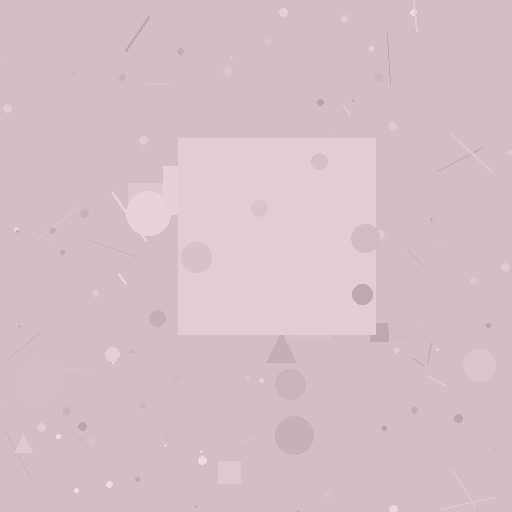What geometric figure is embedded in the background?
A square is embedded in the background.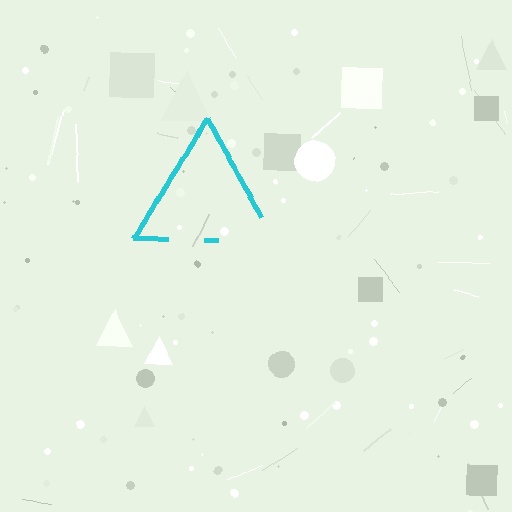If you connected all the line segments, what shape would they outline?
They would outline a triangle.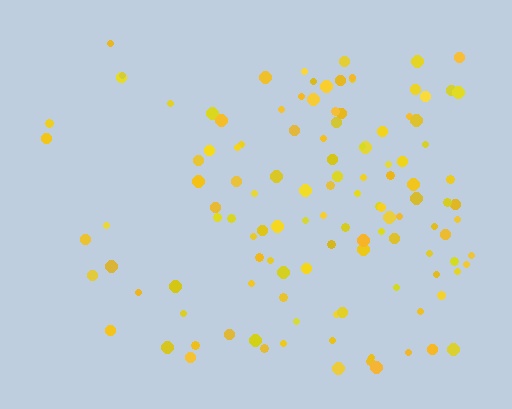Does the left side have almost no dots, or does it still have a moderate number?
Still a moderate number, just noticeably fewer than the right.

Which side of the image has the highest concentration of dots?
The right.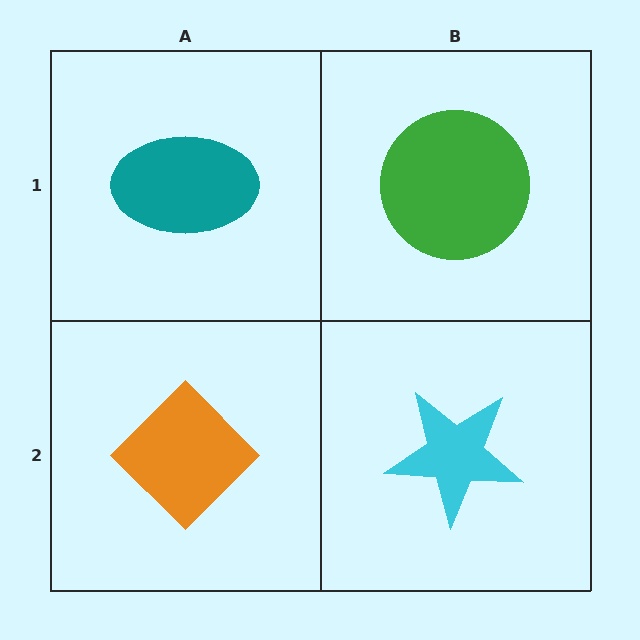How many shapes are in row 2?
2 shapes.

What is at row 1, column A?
A teal ellipse.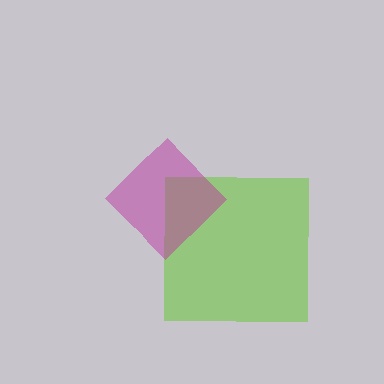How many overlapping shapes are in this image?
There are 2 overlapping shapes in the image.